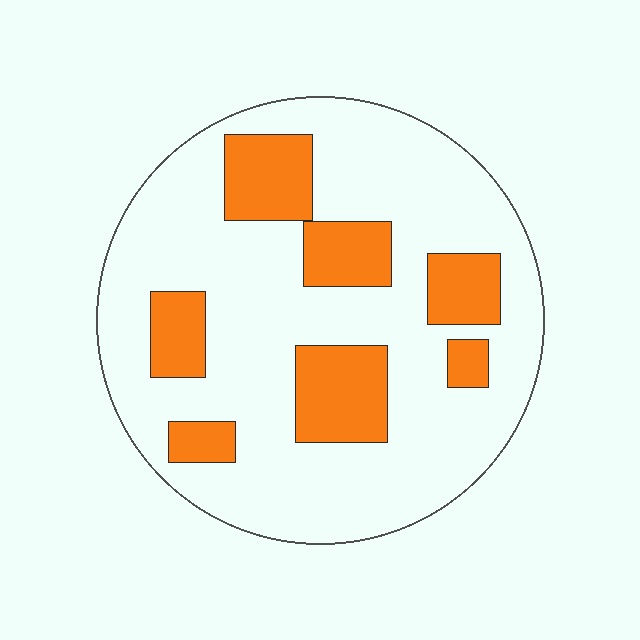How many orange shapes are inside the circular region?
7.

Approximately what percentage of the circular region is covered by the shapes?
Approximately 25%.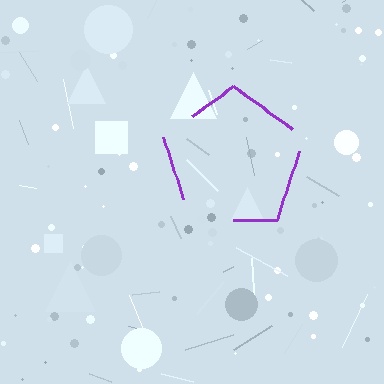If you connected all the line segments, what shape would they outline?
They would outline a pentagon.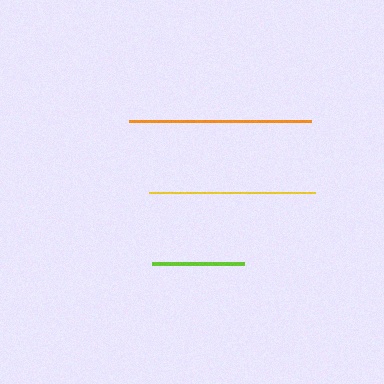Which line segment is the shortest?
The lime line is the shortest at approximately 92 pixels.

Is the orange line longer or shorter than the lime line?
The orange line is longer than the lime line.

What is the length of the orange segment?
The orange segment is approximately 182 pixels long.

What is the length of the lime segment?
The lime segment is approximately 92 pixels long.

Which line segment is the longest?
The orange line is the longest at approximately 182 pixels.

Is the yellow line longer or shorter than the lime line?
The yellow line is longer than the lime line.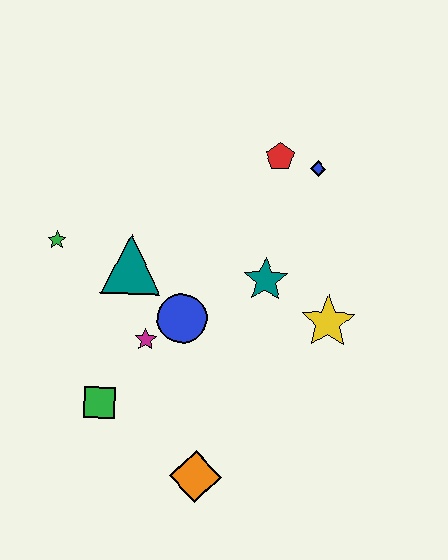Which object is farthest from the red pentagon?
The orange diamond is farthest from the red pentagon.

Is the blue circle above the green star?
No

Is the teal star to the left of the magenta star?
No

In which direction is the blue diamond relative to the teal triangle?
The blue diamond is to the right of the teal triangle.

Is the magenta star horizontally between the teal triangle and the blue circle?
Yes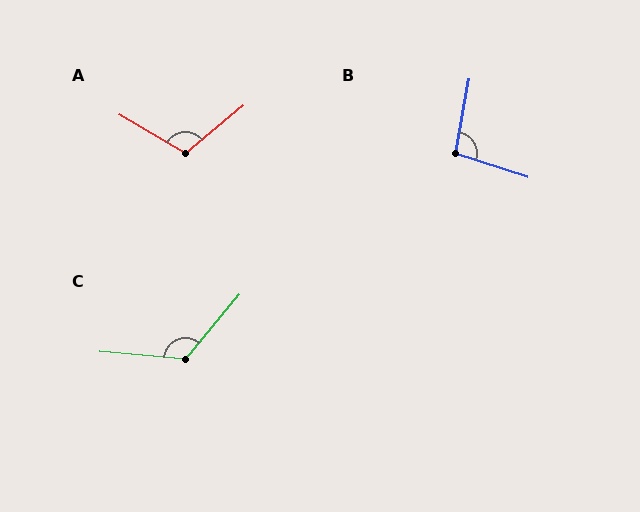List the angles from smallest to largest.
B (98°), A (110°), C (125°).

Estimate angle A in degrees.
Approximately 110 degrees.